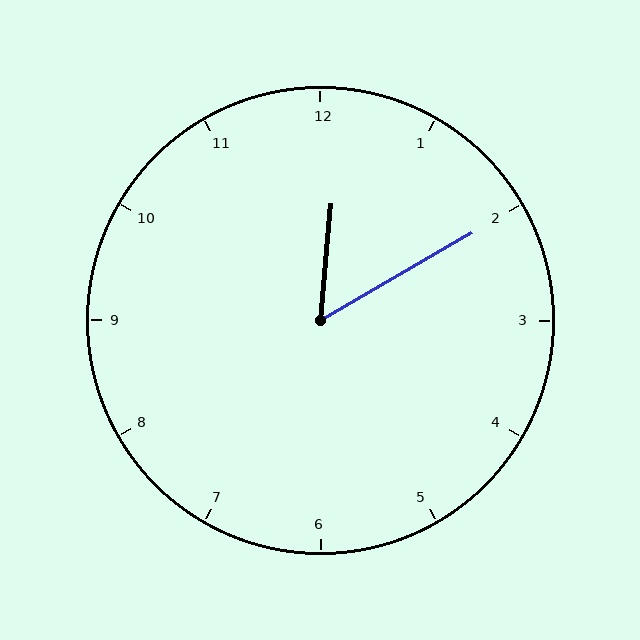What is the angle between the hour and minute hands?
Approximately 55 degrees.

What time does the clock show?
12:10.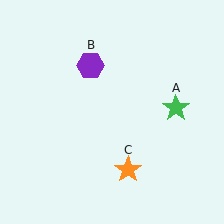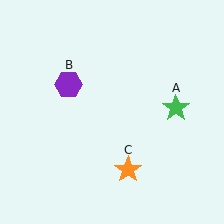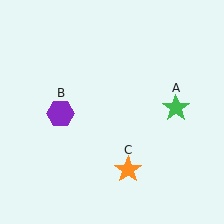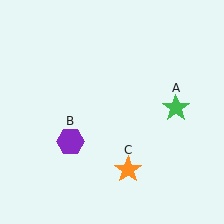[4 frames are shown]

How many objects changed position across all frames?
1 object changed position: purple hexagon (object B).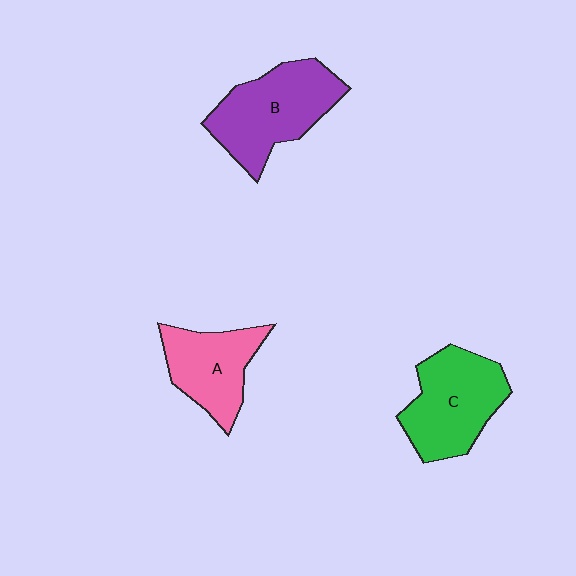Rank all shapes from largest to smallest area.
From largest to smallest: B (purple), C (green), A (pink).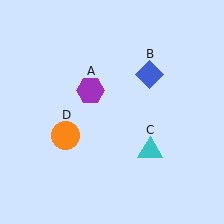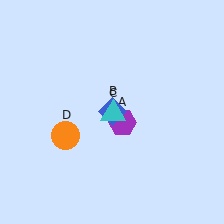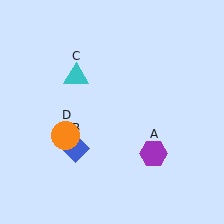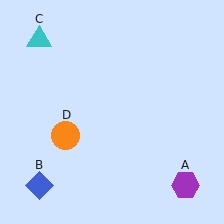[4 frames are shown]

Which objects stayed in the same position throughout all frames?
Orange circle (object D) remained stationary.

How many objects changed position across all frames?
3 objects changed position: purple hexagon (object A), blue diamond (object B), cyan triangle (object C).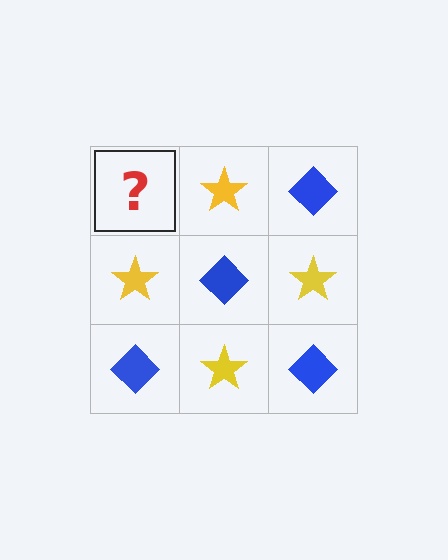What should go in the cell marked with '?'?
The missing cell should contain a blue diamond.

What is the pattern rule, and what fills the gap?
The rule is that it alternates blue diamond and yellow star in a checkerboard pattern. The gap should be filled with a blue diamond.